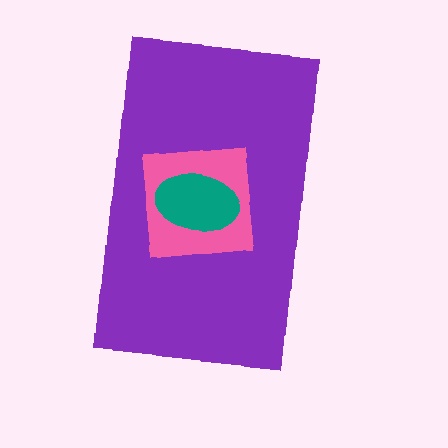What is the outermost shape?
The purple rectangle.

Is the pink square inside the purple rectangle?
Yes.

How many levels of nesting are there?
3.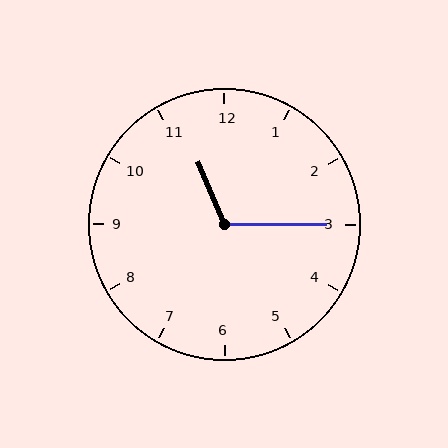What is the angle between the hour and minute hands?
Approximately 112 degrees.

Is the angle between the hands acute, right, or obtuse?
It is obtuse.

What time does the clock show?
11:15.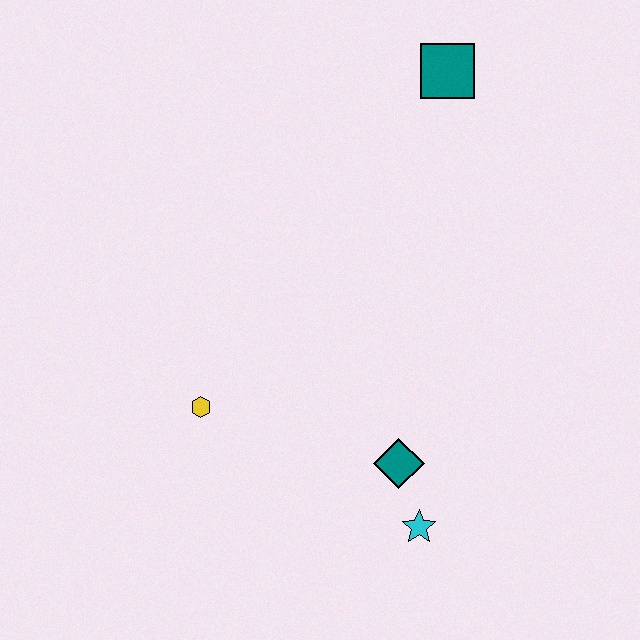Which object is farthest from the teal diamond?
The teal square is farthest from the teal diamond.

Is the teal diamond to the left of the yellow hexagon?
No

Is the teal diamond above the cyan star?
Yes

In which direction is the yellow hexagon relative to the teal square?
The yellow hexagon is below the teal square.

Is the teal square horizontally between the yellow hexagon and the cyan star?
No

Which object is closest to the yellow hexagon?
The teal diamond is closest to the yellow hexagon.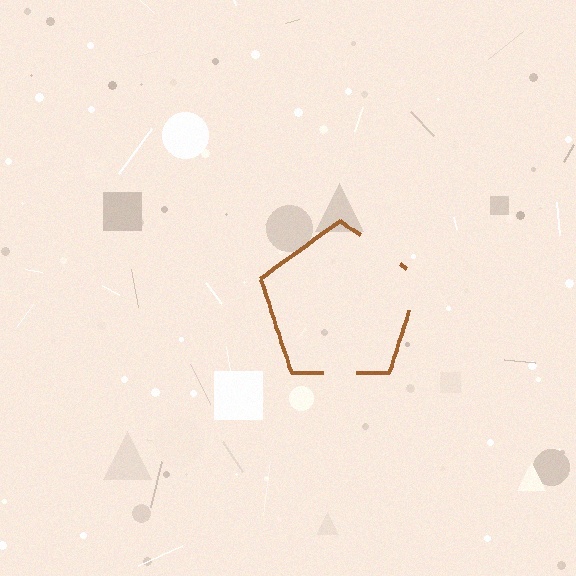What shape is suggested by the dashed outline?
The dashed outline suggests a pentagon.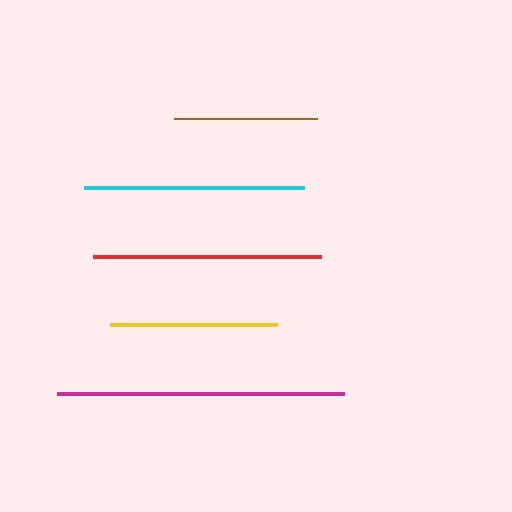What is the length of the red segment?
The red segment is approximately 228 pixels long.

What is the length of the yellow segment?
The yellow segment is approximately 167 pixels long.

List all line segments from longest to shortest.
From longest to shortest: magenta, red, cyan, yellow, brown.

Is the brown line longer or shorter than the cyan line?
The cyan line is longer than the brown line.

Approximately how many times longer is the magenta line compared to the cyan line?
The magenta line is approximately 1.3 times the length of the cyan line.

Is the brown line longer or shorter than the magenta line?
The magenta line is longer than the brown line.